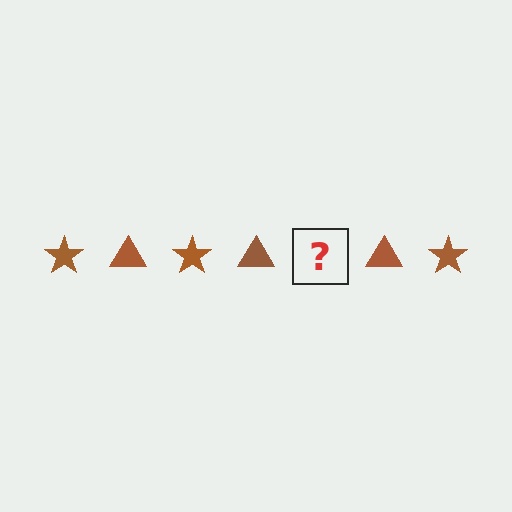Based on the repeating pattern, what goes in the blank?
The blank should be a brown star.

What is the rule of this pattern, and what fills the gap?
The rule is that the pattern cycles through star, triangle shapes in brown. The gap should be filled with a brown star.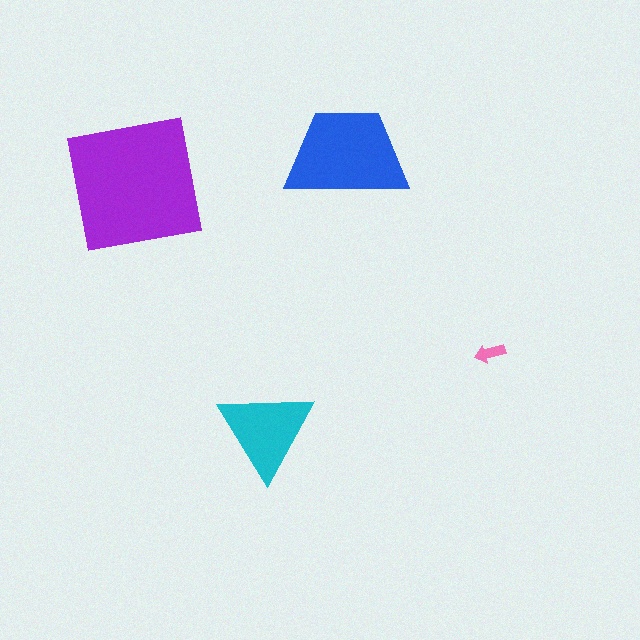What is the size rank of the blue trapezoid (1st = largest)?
2nd.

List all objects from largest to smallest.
The purple square, the blue trapezoid, the cyan triangle, the pink arrow.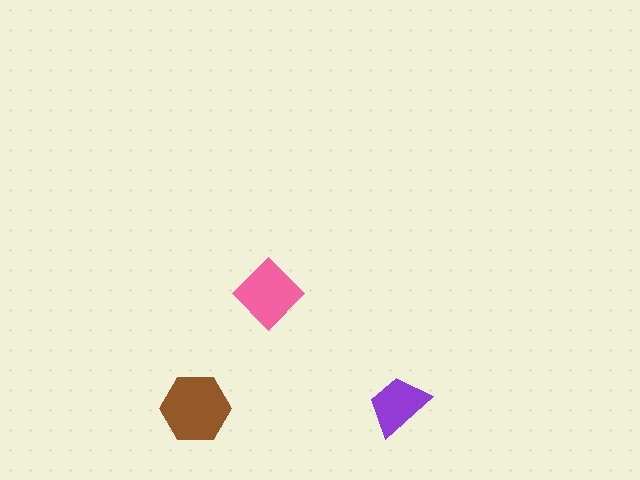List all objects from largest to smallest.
The brown hexagon, the pink diamond, the purple trapezoid.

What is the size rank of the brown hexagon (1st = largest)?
1st.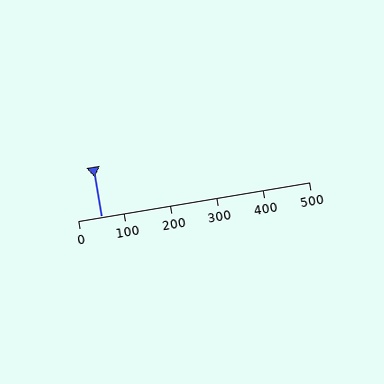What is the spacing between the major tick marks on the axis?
The major ticks are spaced 100 apart.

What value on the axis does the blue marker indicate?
The marker indicates approximately 50.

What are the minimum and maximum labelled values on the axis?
The axis runs from 0 to 500.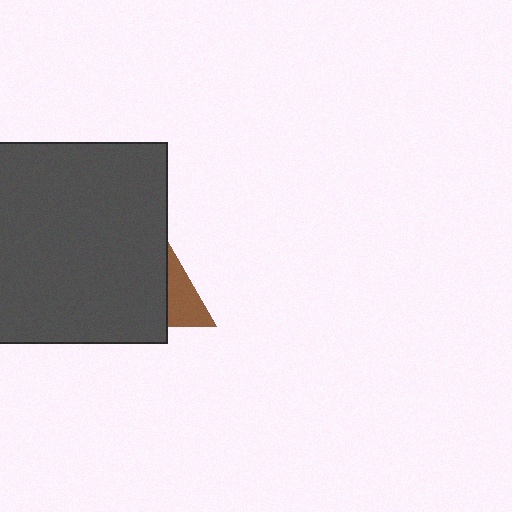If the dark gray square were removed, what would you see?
You would see the complete brown triangle.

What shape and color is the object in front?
The object in front is a dark gray square.